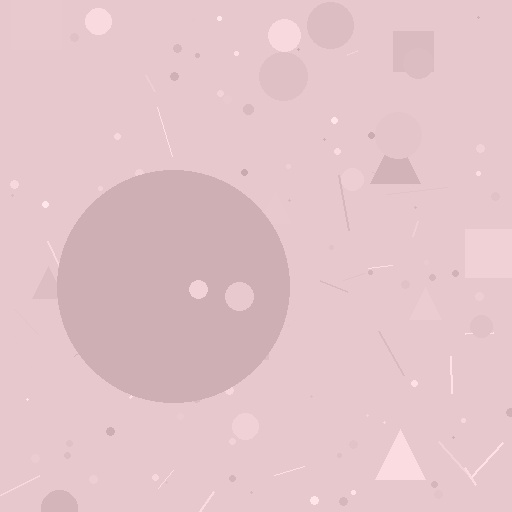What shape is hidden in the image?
A circle is hidden in the image.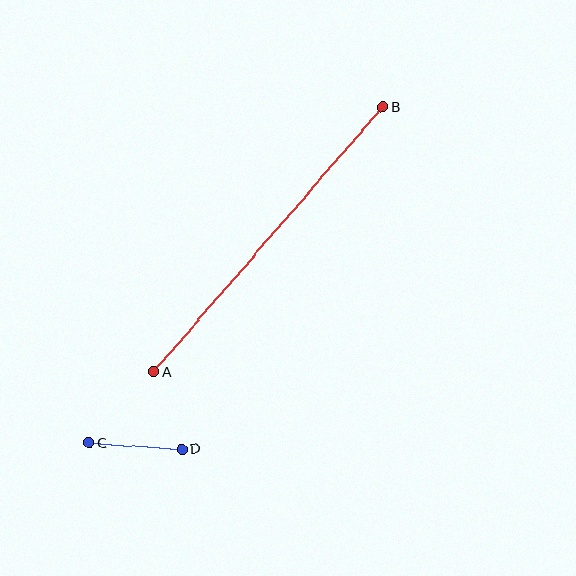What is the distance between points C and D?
The distance is approximately 93 pixels.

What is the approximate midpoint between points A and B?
The midpoint is at approximately (269, 239) pixels.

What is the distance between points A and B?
The distance is approximately 350 pixels.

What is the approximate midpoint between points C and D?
The midpoint is at approximately (135, 446) pixels.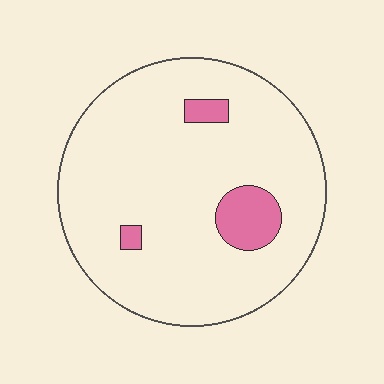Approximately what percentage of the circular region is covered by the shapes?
Approximately 10%.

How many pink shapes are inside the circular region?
3.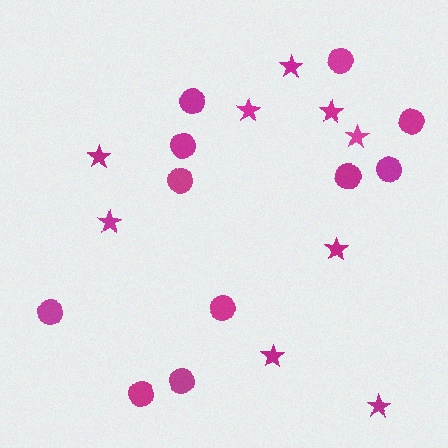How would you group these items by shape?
There are 2 groups: one group of stars (9) and one group of circles (11).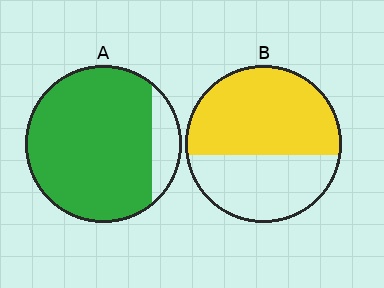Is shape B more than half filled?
Yes.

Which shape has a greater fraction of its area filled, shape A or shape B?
Shape A.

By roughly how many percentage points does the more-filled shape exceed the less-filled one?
By roughly 30 percentage points (A over B).